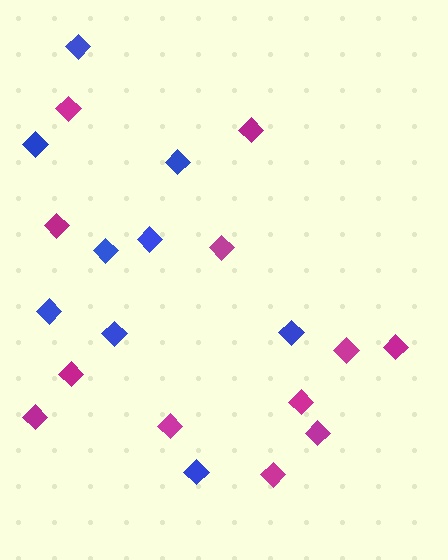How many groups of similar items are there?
There are 2 groups: one group of magenta diamonds (12) and one group of blue diamonds (9).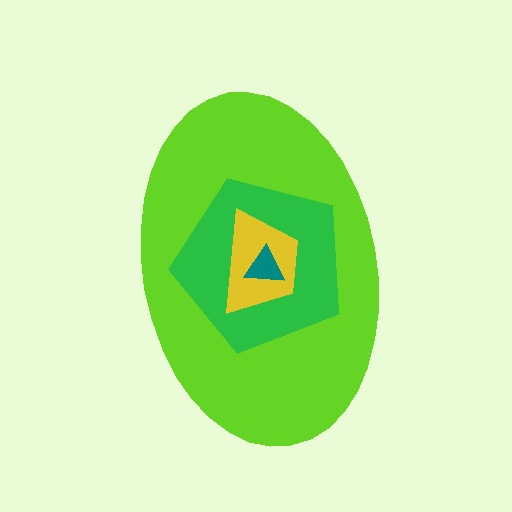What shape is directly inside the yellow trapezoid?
The teal triangle.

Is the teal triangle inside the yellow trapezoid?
Yes.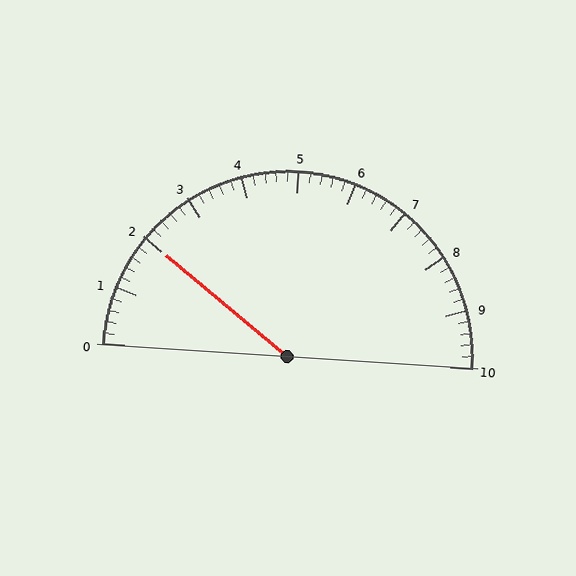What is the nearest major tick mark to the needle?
The nearest major tick mark is 2.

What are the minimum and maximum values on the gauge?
The gauge ranges from 0 to 10.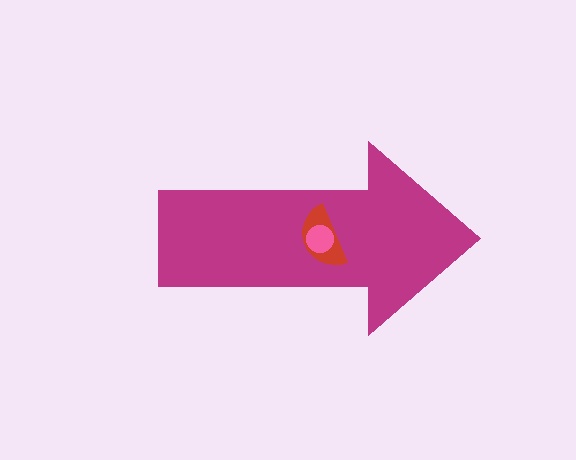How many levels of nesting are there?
3.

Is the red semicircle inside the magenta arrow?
Yes.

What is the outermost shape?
The magenta arrow.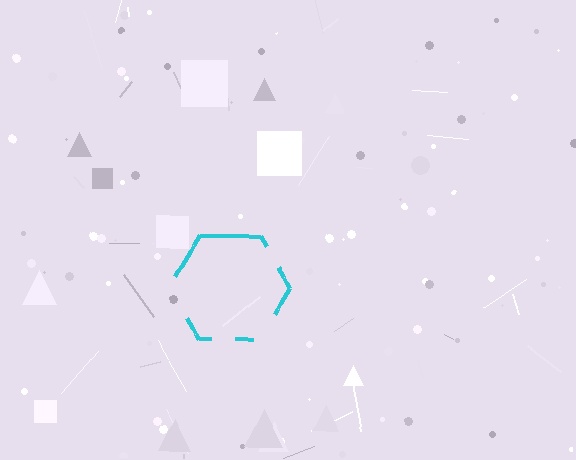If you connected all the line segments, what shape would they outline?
They would outline a hexagon.